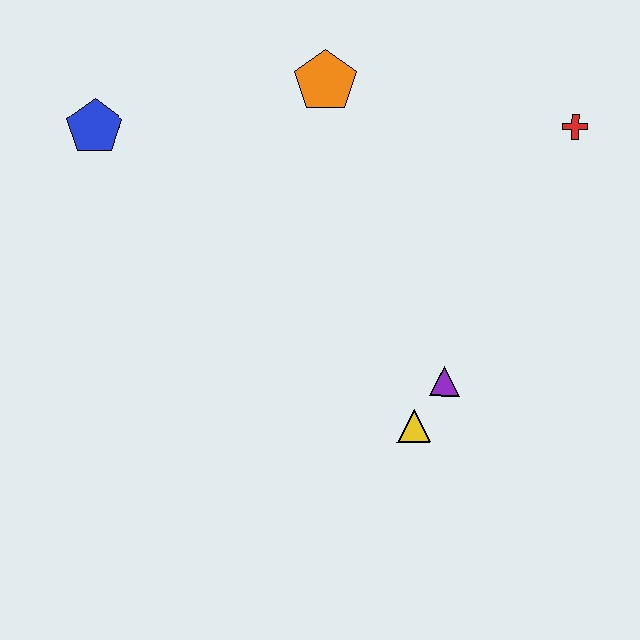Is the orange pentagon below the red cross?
No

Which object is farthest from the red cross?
The blue pentagon is farthest from the red cross.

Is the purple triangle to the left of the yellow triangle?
No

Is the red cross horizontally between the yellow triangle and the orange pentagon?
No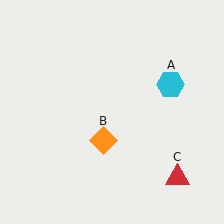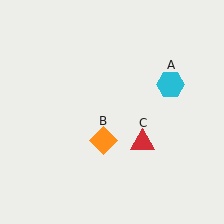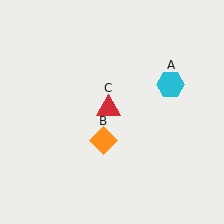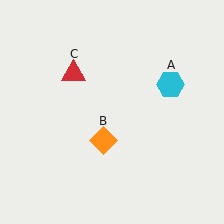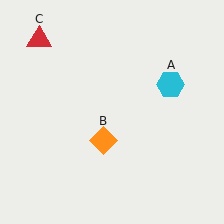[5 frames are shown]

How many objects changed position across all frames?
1 object changed position: red triangle (object C).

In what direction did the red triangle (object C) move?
The red triangle (object C) moved up and to the left.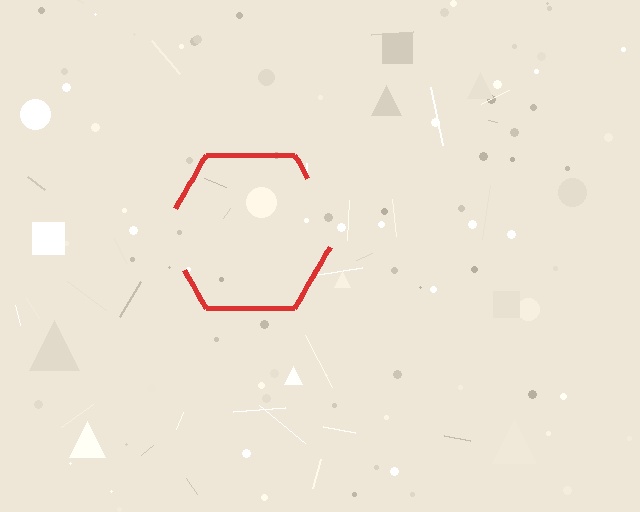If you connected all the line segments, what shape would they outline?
They would outline a hexagon.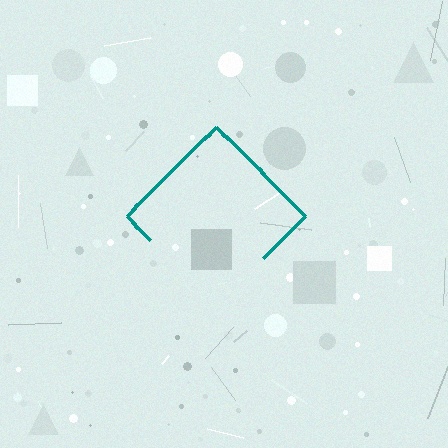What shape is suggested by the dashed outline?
The dashed outline suggests a diamond.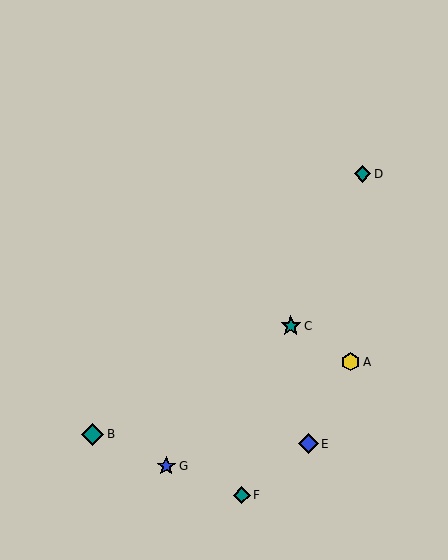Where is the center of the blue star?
The center of the blue star is at (166, 466).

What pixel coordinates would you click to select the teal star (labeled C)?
Click at (291, 326) to select the teal star C.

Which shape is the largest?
The teal diamond (labeled B) is the largest.